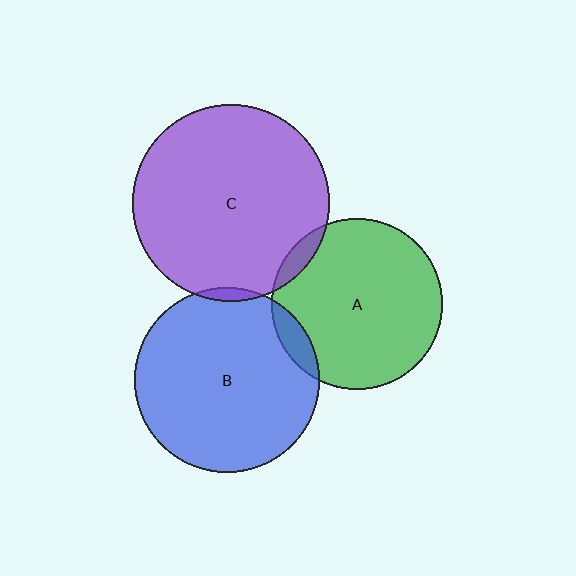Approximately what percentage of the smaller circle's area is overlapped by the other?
Approximately 10%.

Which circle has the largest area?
Circle C (purple).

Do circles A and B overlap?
Yes.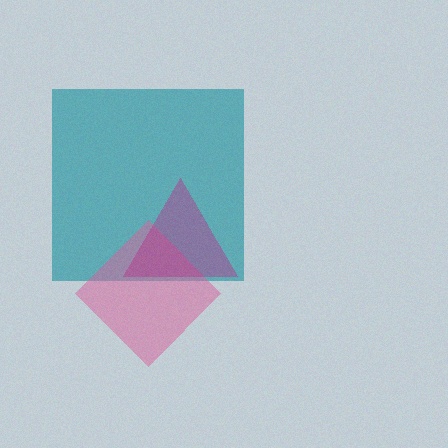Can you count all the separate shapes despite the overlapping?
Yes, there are 3 separate shapes.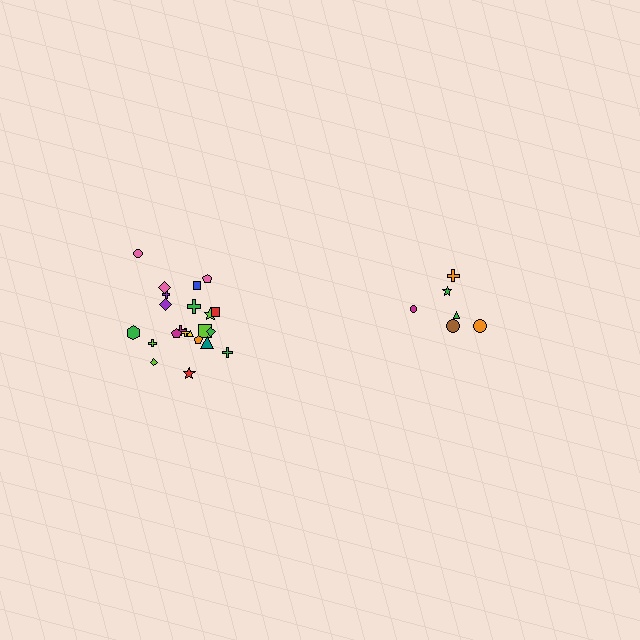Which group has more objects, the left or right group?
The left group.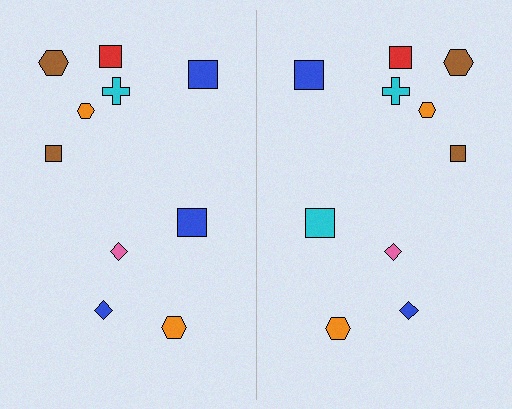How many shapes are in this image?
There are 20 shapes in this image.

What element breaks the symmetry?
The cyan square on the right side breaks the symmetry — its mirror counterpart is blue.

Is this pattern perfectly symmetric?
No, the pattern is not perfectly symmetric. The cyan square on the right side breaks the symmetry — its mirror counterpart is blue.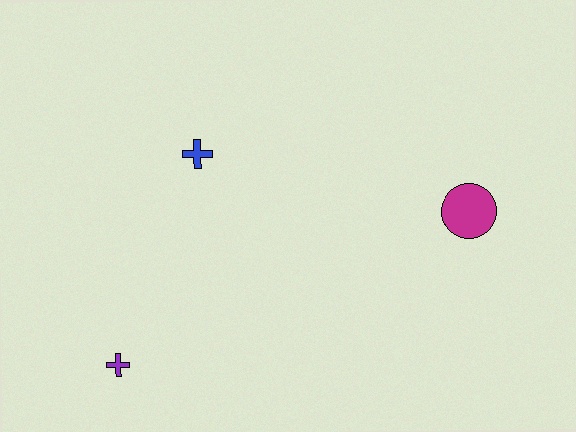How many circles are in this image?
There is 1 circle.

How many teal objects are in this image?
There are no teal objects.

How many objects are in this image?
There are 3 objects.